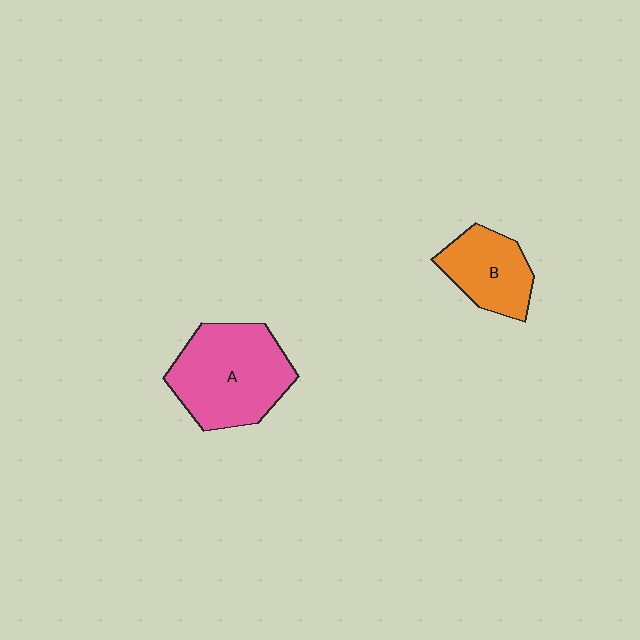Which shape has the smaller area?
Shape B (orange).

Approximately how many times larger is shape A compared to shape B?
Approximately 1.7 times.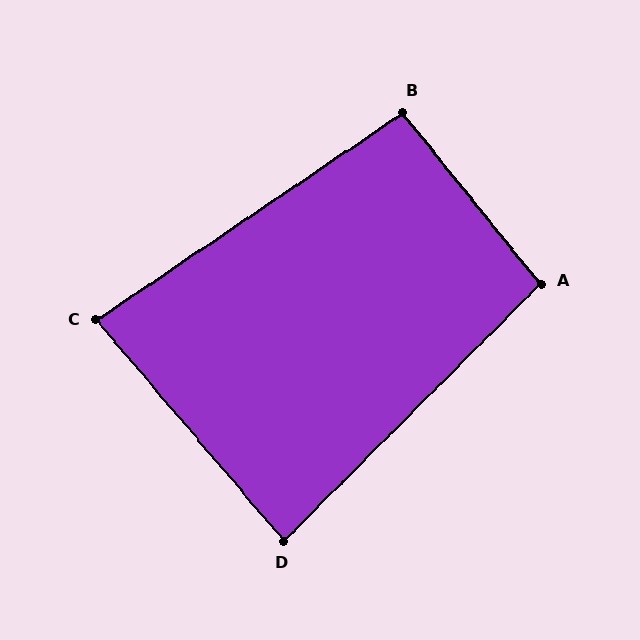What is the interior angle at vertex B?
Approximately 95 degrees (approximately right).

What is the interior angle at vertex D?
Approximately 85 degrees (approximately right).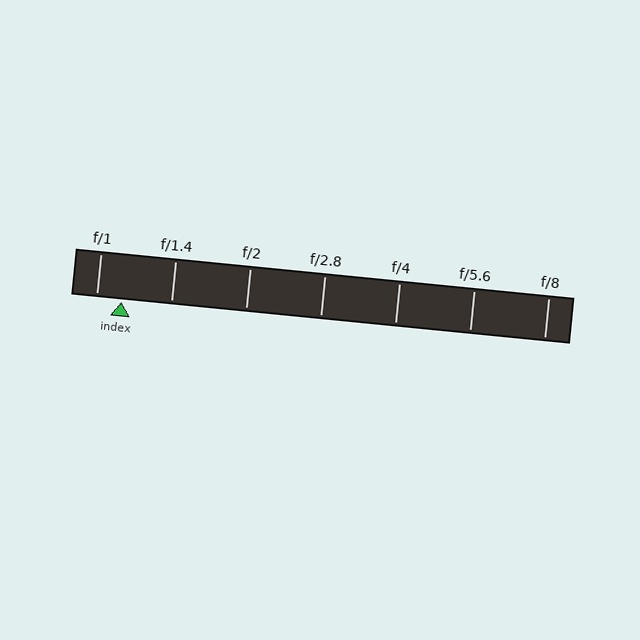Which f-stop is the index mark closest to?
The index mark is closest to f/1.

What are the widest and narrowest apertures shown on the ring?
The widest aperture shown is f/1 and the narrowest is f/8.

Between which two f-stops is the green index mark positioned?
The index mark is between f/1 and f/1.4.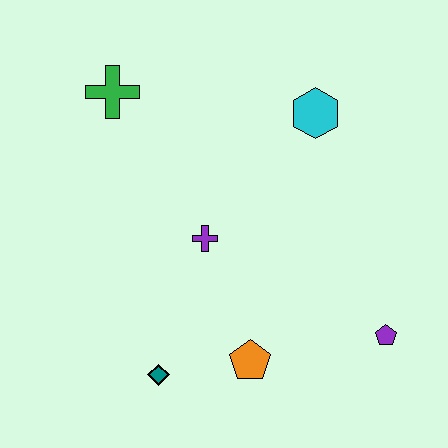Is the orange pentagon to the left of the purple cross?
No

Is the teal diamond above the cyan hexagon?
No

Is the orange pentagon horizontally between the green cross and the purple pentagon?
Yes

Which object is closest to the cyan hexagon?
The purple cross is closest to the cyan hexagon.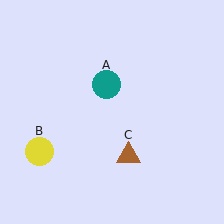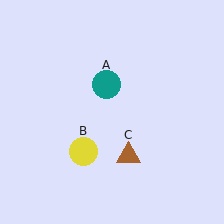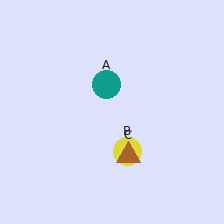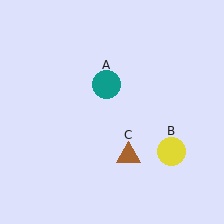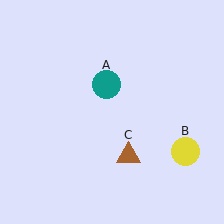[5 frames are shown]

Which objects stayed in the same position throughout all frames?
Teal circle (object A) and brown triangle (object C) remained stationary.